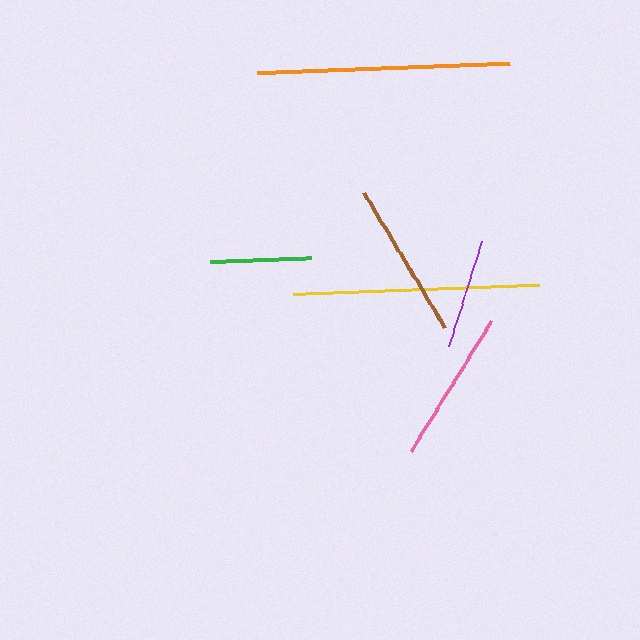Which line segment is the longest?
The orange line is the longest at approximately 253 pixels.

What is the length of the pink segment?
The pink segment is approximately 153 pixels long.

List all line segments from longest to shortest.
From longest to shortest: orange, yellow, brown, pink, purple, green.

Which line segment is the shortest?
The green line is the shortest at approximately 101 pixels.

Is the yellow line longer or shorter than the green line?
The yellow line is longer than the green line.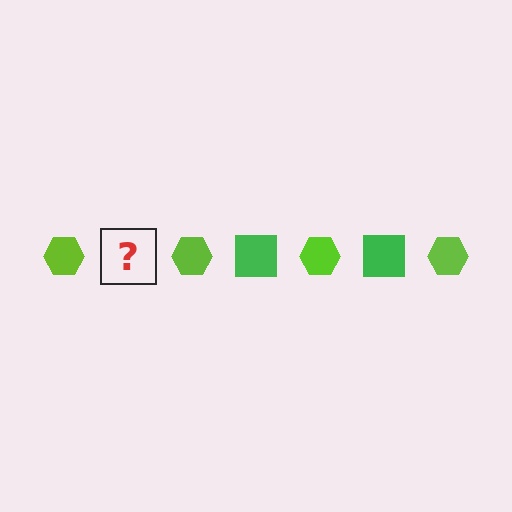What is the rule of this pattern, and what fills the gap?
The rule is that the pattern alternates between lime hexagon and green square. The gap should be filled with a green square.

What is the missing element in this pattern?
The missing element is a green square.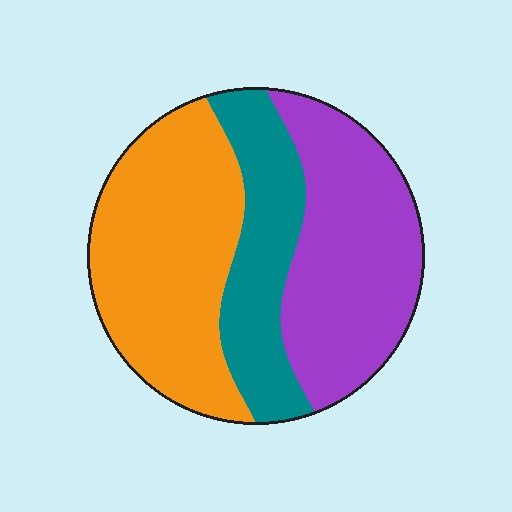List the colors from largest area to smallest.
From largest to smallest: orange, purple, teal.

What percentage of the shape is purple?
Purple takes up about three eighths (3/8) of the shape.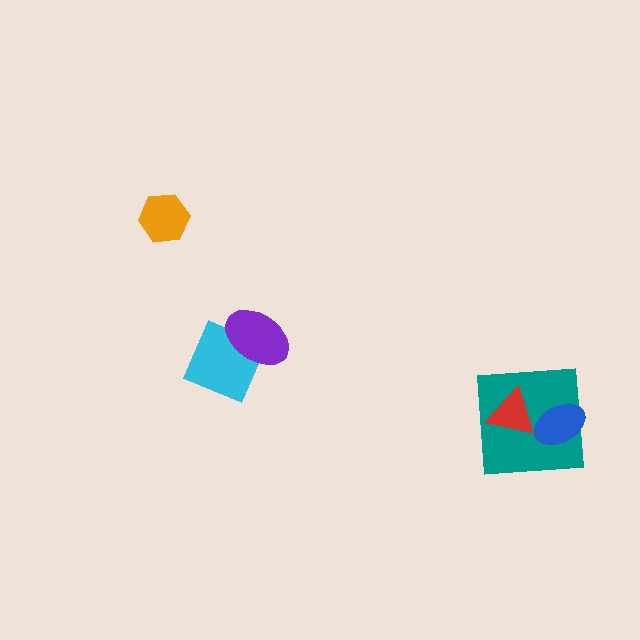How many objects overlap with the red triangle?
2 objects overlap with the red triangle.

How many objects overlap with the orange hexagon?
0 objects overlap with the orange hexagon.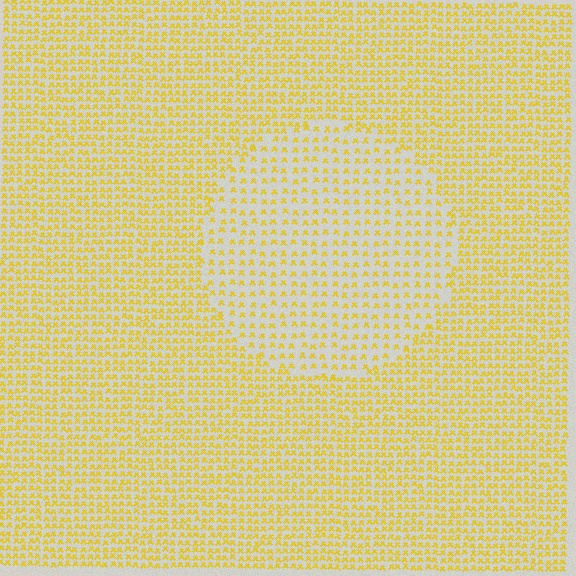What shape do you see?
I see a circle.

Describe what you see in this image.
The image contains small yellow elements arranged at two different densities. A circle-shaped region is visible where the elements are less densely packed than the surrounding area.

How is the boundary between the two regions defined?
The boundary is defined by a change in element density (approximately 1.9x ratio). All elements are the same color, size, and shape.